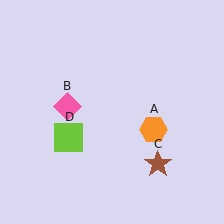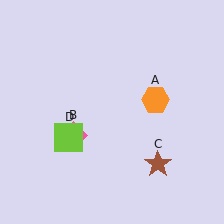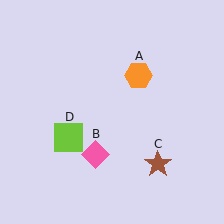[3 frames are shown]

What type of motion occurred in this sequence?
The orange hexagon (object A), pink diamond (object B) rotated counterclockwise around the center of the scene.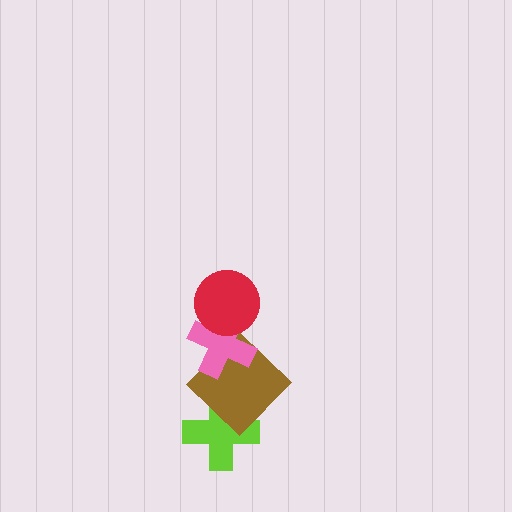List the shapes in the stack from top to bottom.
From top to bottom: the red circle, the pink cross, the brown diamond, the lime cross.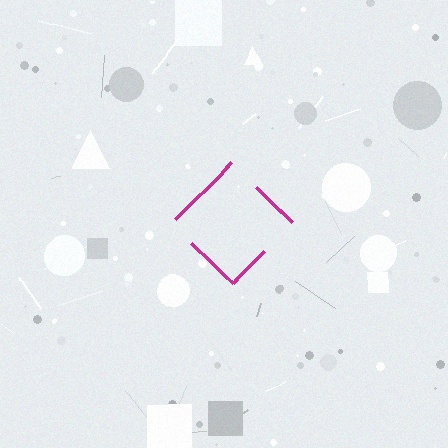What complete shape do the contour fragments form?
The contour fragments form a diamond.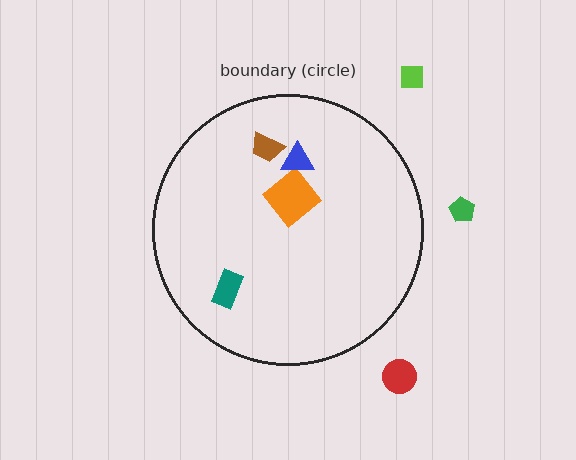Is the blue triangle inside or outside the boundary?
Inside.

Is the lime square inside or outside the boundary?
Outside.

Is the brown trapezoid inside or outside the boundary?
Inside.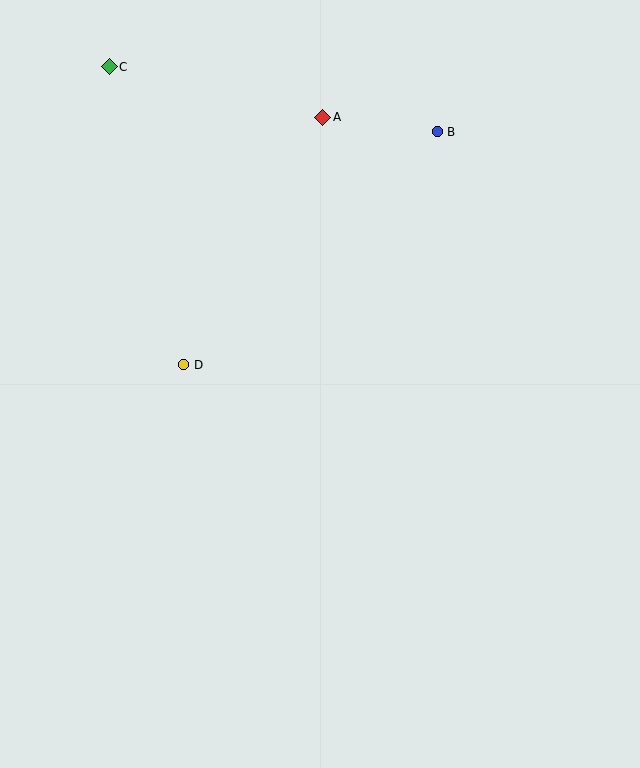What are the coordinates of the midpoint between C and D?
The midpoint between C and D is at (146, 216).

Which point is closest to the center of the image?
Point D at (184, 365) is closest to the center.